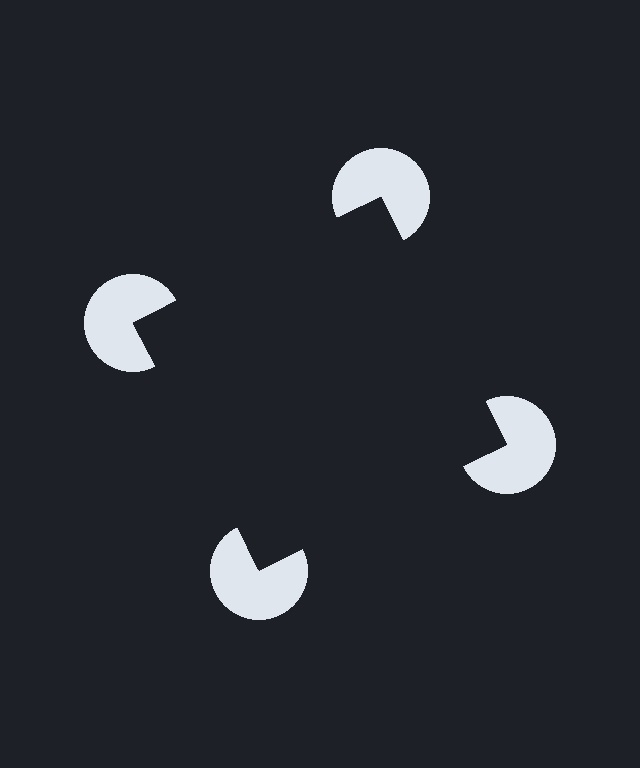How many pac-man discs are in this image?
There are 4 — one at each vertex of the illusory square.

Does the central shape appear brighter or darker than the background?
It typically appears slightly darker than the background, even though no actual brightness change is drawn.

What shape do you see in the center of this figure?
An illusory square — its edges are inferred from the aligned wedge cuts in the pac-man discs, not physically drawn.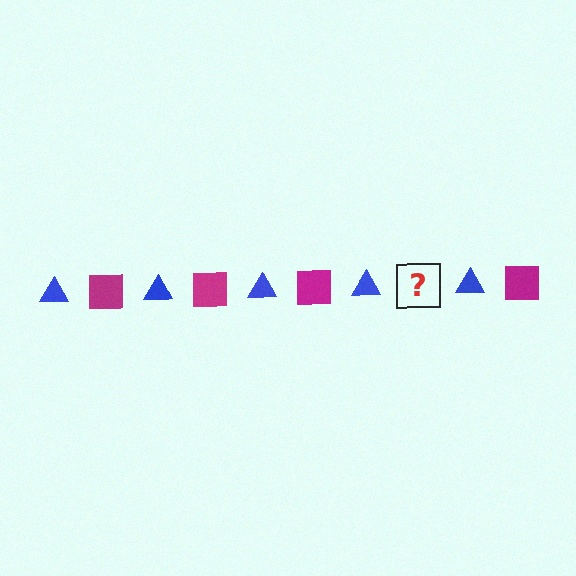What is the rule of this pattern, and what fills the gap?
The rule is that the pattern alternates between blue triangle and magenta square. The gap should be filled with a magenta square.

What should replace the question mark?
The question mark should be replaced with a magenta square.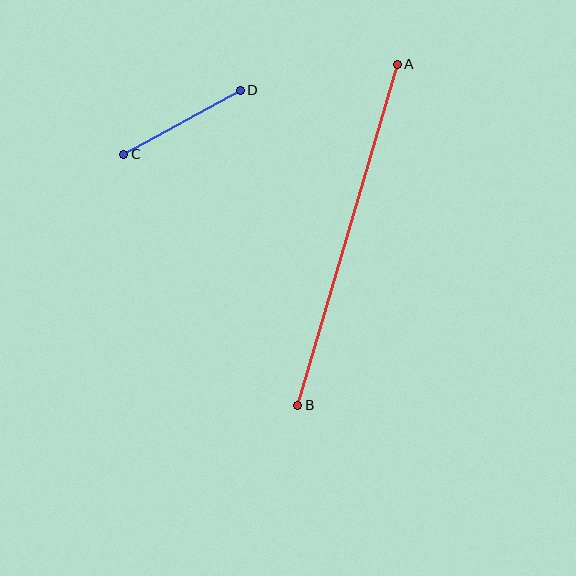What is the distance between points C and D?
The distance is approximately 133 pixels.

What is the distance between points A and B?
The distance is approximately 355 pixels.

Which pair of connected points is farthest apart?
Points A and B are farthest apart.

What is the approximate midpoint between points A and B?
The midpoint is at approximately (347, 235) pixels.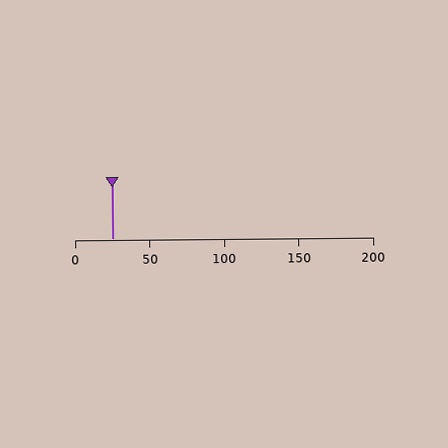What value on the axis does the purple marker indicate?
The marker indicates approximately 25.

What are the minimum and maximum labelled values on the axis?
The axis runs from 0 to 200.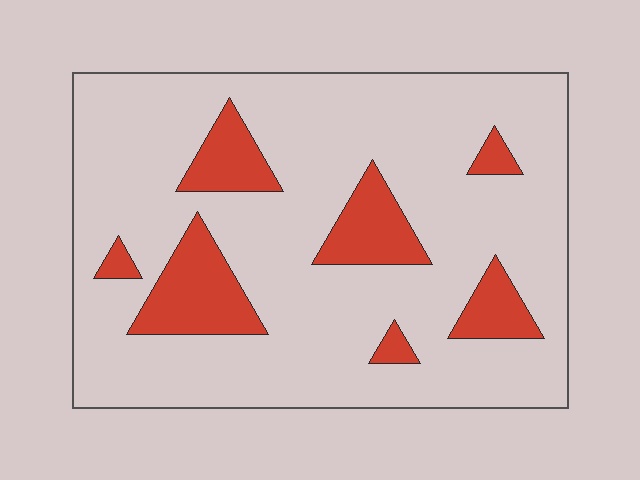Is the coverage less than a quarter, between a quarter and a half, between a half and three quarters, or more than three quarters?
Less than a quarter.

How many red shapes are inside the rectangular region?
7.